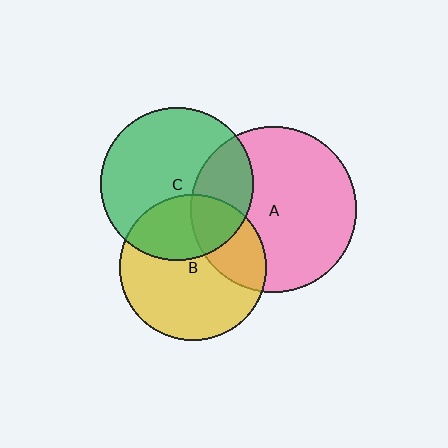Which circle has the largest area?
Circle A (pink).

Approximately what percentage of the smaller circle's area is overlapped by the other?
Approximately 35%.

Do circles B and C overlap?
Yes.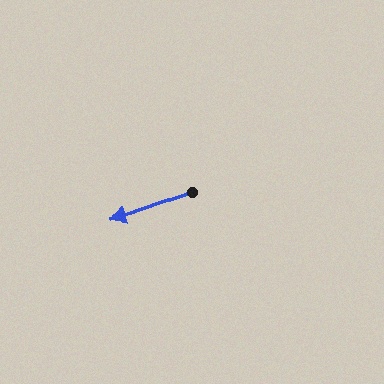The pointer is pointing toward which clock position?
Roughly 8 o'clock.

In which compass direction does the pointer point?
West.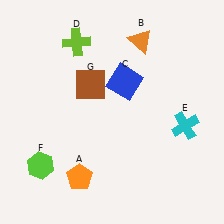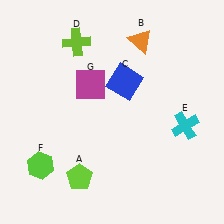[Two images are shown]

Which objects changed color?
A changed from orange to lime. G changed from brown to magenta.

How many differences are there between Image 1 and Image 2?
There are 2 differences between the two images.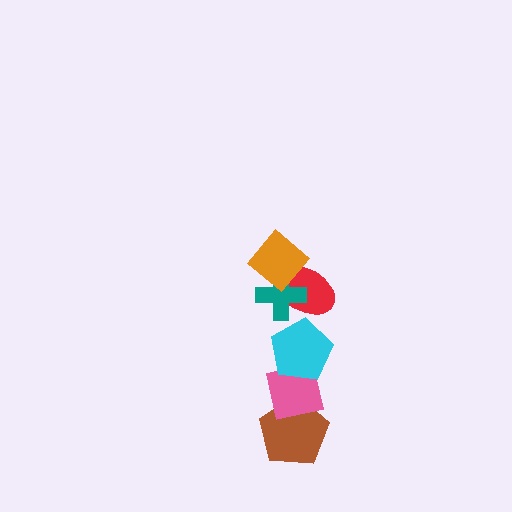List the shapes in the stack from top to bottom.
From top to bottom: the orange diamond, the teal cross, the red ellipse, the cyan pentagon, the pink square, the brown pentagon.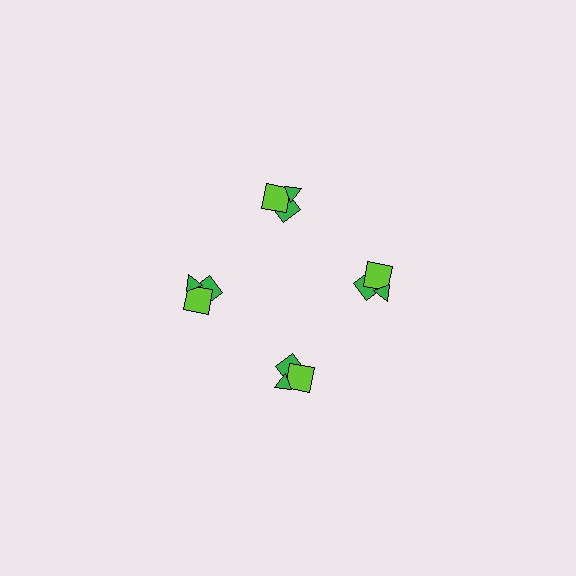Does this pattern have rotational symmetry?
Yes, this pattern has 4-fold rotational symmetry. It looks the same after rotating 90 degrees around the center.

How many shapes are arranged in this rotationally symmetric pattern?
There are 12 shapes, arranged in 4 groups of 3.